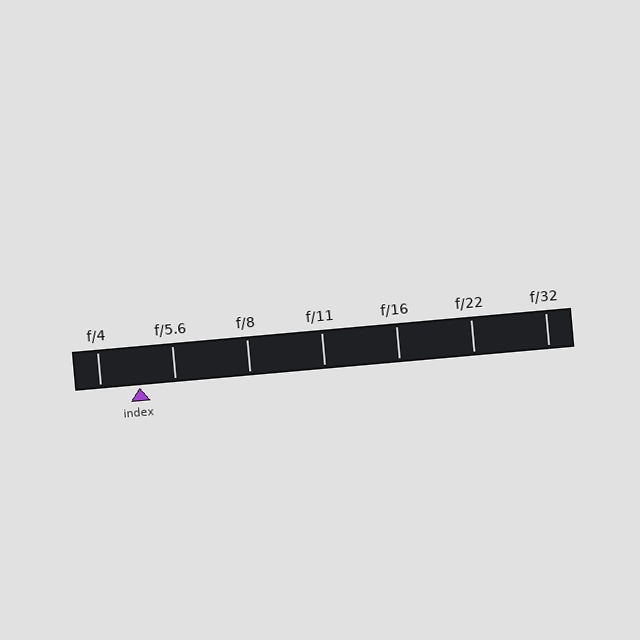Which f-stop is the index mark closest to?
The index mark is closest to f/5.6.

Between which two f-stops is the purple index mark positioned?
The index mark is between f/4 and f/5.6.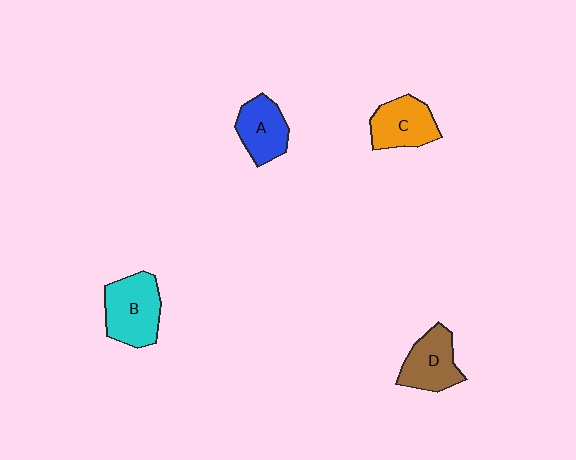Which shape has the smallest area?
Shape A (blue).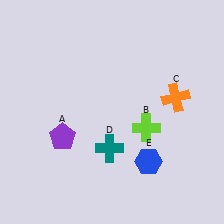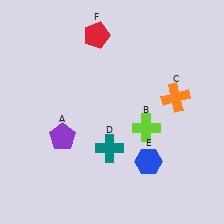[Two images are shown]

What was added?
A red pentagon (F) was added in Image 2.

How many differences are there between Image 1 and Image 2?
There is 1 difference between the two images.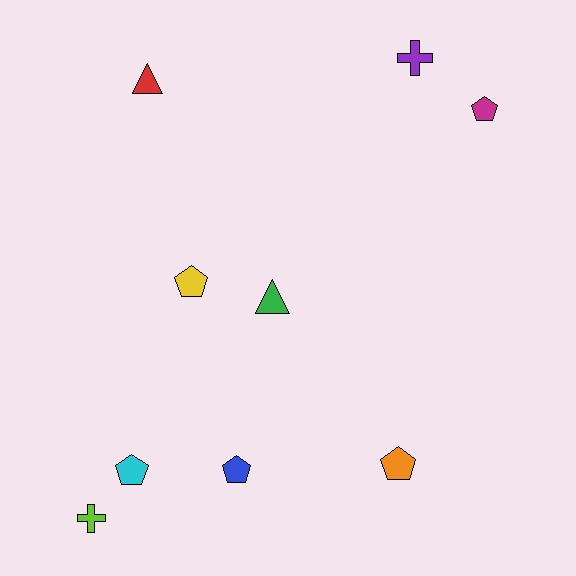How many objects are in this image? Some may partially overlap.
There are 9 objects.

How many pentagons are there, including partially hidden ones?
There are 5 pentagons.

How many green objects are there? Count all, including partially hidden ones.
There is 1 green object.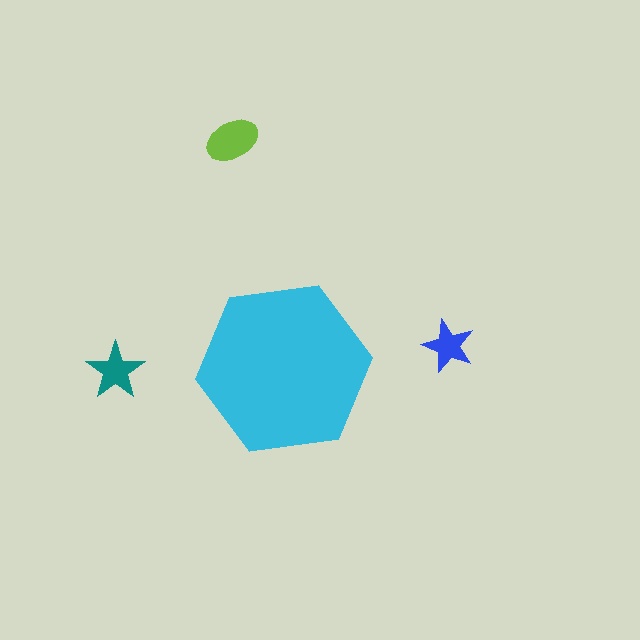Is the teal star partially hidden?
No, the teal star is fully visible.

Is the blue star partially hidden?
No, the blue star is fully visible.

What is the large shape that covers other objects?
A cyan hexagon.